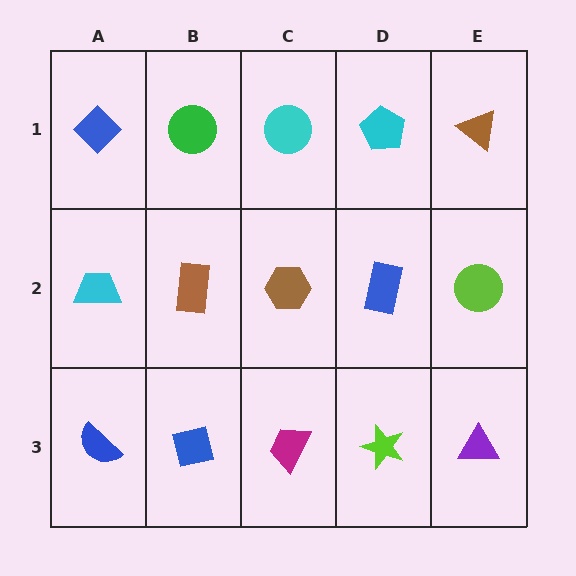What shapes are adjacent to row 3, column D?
A blue rectangle (row 2, column D), a magenta trapezoid (row 3, column C), a purple triangle (row 3, column E).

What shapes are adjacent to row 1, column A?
A cyan trapezoid (row 2, column A), a green circle (row 1, column B).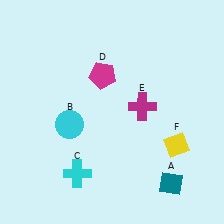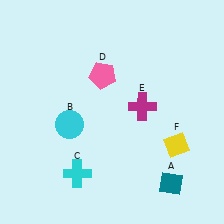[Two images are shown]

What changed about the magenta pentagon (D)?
In Image 1, D is magenta. In Image 2, it changed to pink.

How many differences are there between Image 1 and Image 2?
There is 1 difference between the two images.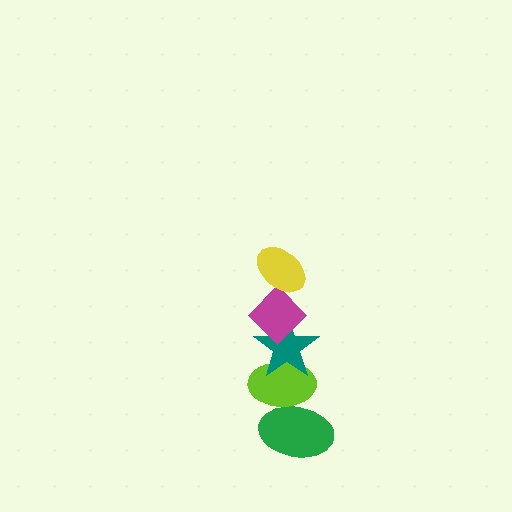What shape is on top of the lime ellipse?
The teal star is on top of the lime ellipse.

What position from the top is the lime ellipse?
The lime ellipse is 4th from the top.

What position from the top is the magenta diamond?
The magenta diamond is 2nd from the top.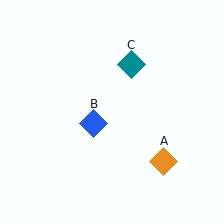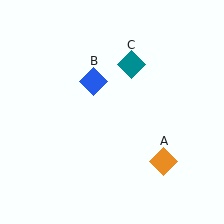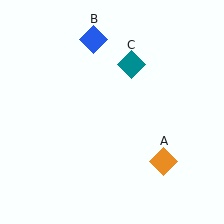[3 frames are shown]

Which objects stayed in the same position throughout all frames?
Orange diamond (object A) and teal diamond (object C) remained stationary.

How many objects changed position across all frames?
1 object changed position: blue diamond (object B).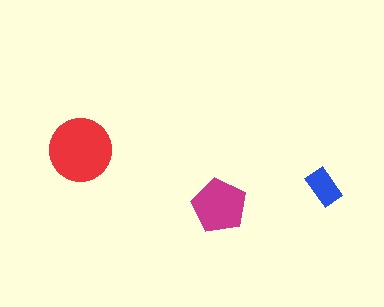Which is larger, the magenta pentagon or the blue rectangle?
The magenta pentagon.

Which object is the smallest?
The blue rectangle.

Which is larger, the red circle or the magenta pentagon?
The red circle.